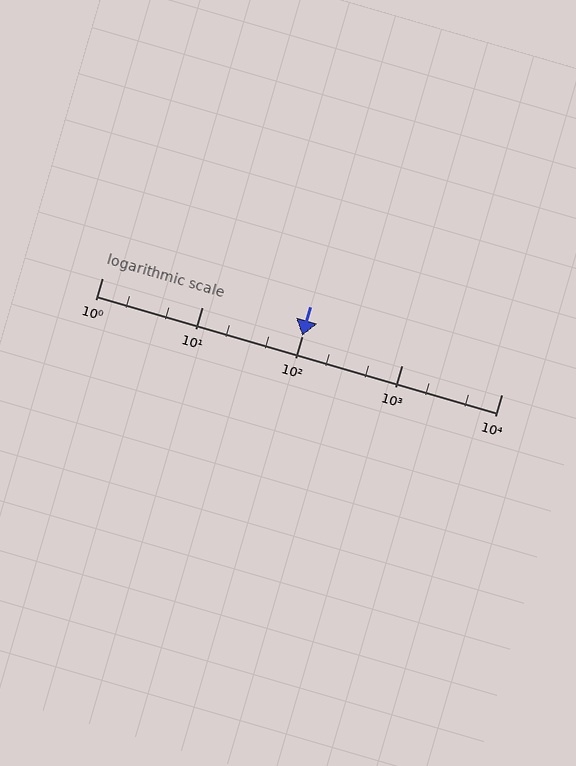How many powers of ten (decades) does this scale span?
The scale spans 4 decades, from 1 to 10000.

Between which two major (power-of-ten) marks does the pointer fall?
The pointer is between 100 and 1000.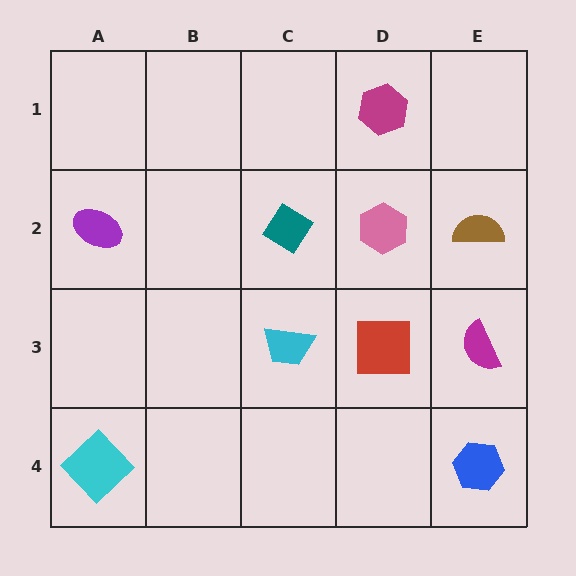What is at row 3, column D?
A red square.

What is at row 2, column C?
A teal diamond.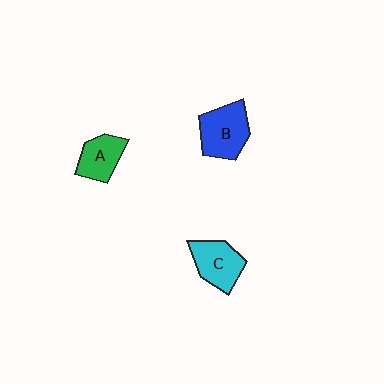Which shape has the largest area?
Shape B (blue).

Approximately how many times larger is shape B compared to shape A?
Approximately 1.4 times.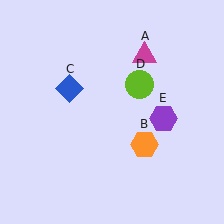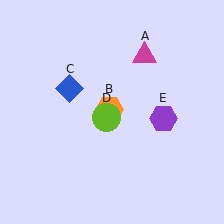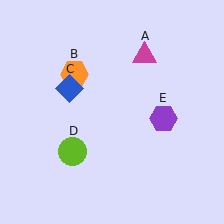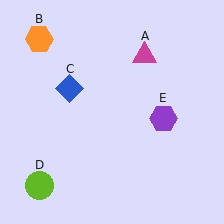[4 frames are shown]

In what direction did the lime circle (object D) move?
The lime circle (object D) moved down and to the left.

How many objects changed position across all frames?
2 objects changed position: orange hexagon (object B), lime circle (object D).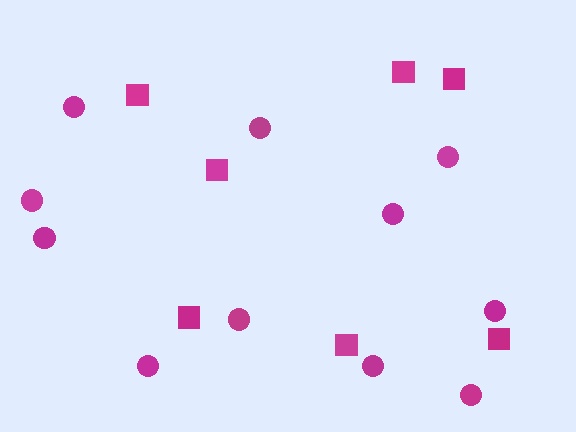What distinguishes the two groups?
There are 2 groups: one group of circles (11) and one group of squares (7).